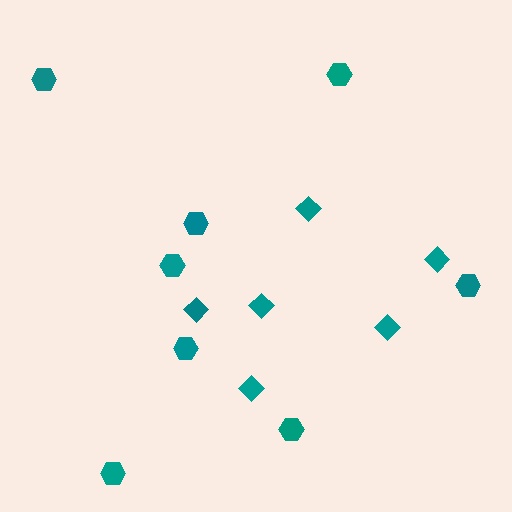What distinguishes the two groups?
There are 2 groups: one group of diamonds (6) and one group of hexagons (8).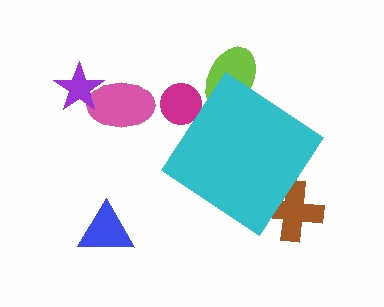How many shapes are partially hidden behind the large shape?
3 shapes are partially hidden.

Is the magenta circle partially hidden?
Yes, the magenta circle is partially hidden behind the cyan diamond.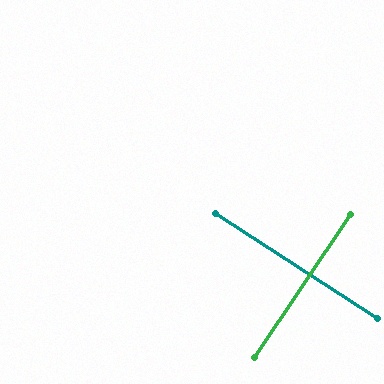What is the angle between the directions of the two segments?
Approximately 89 degrees.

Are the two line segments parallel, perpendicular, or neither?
Perpendicular — they meet at approximately 89°.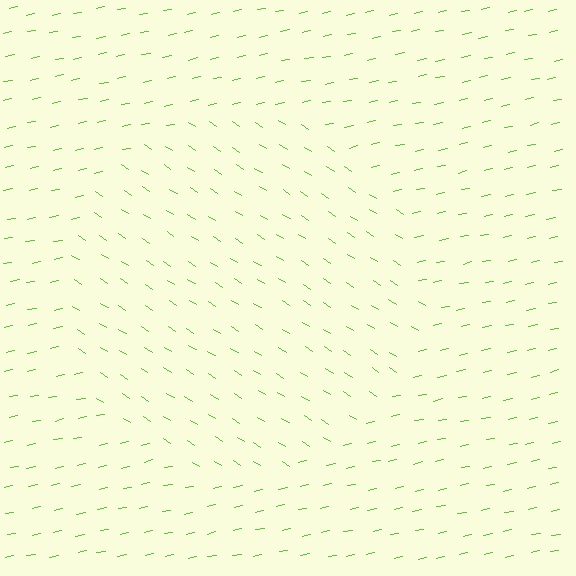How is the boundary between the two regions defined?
The boundary is defined purely by a change in line orientation (approximately 45 degrees difference). All lines are the same color and thickness.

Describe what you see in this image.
The image is filled with small lime line segments. A circle region in the image has lines oriented differently from the surrounding lines, creating a visible texture boundary.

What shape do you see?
I see a circle.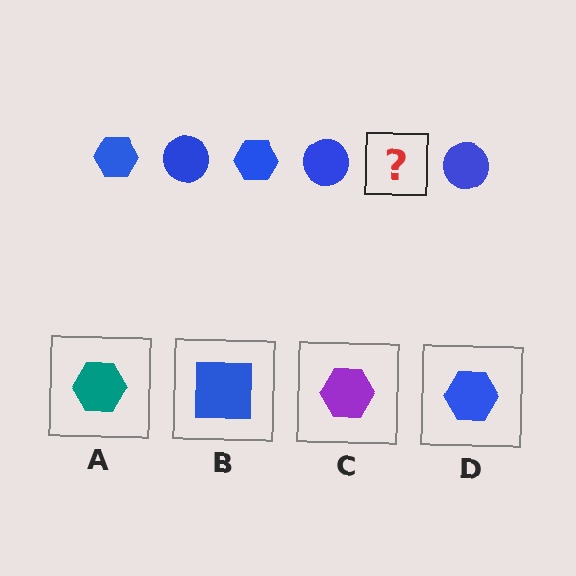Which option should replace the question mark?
Option D.